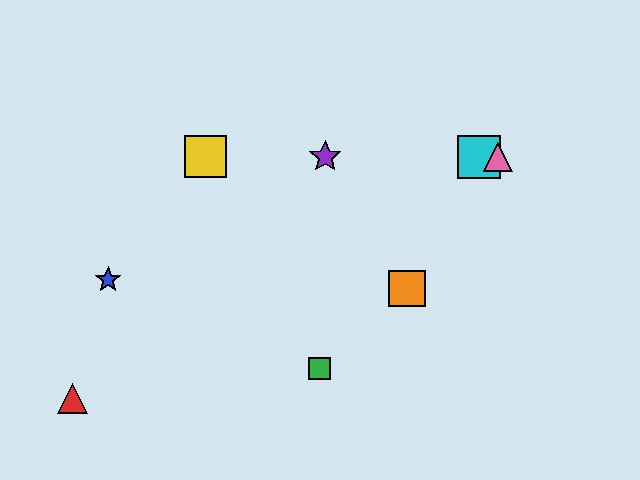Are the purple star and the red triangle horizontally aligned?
No, the purple star is at y≈157 and the red triangle is at y≈398.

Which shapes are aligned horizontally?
The yellow square, the purple star, the cyan square, the pink triangle are aligned horizontally.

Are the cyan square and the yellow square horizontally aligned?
Yes, both are at y≈157.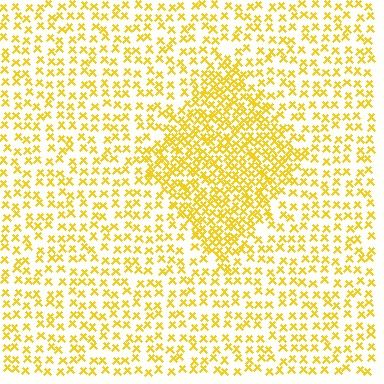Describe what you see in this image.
The image contains small yellow elements arranged at two different densities. A diamond-shaped region is visible where the elements are more densely packed than the surrounding area.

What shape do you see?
I see a diamond.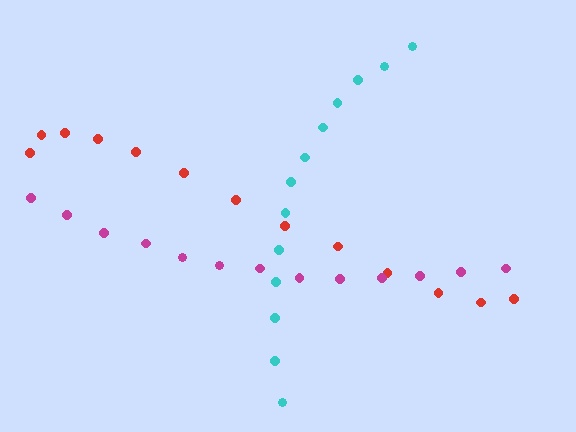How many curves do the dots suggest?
There are 3 distinct paths.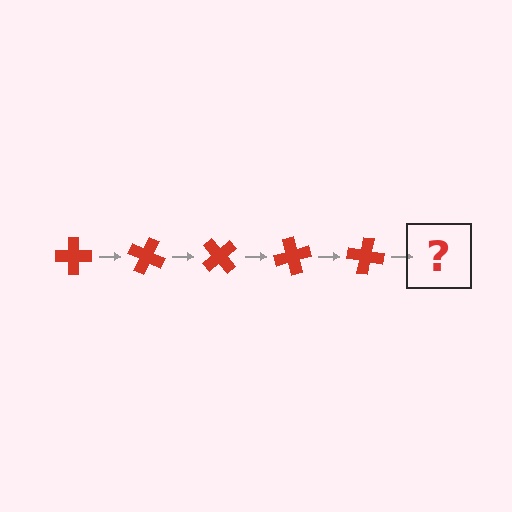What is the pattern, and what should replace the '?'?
The pattern is that the cross rotates 25 degrees each step. The '?' should be a red cross rotated 125 degrees.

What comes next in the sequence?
The next element should be a red cross rotated 125 degrees.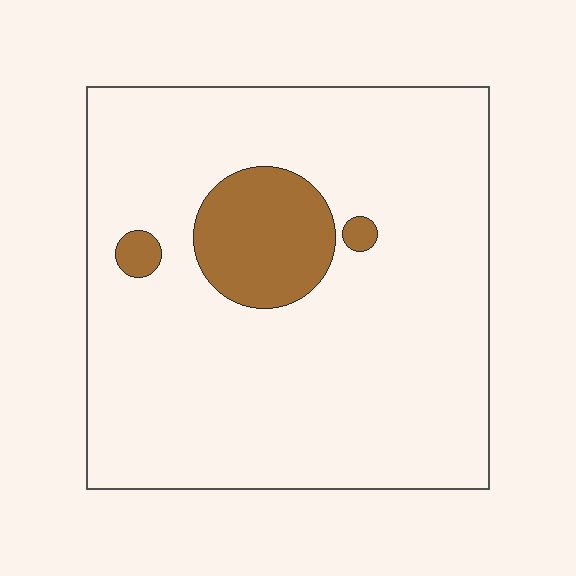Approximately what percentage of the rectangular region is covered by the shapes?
Approximately 10%.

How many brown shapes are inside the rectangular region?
3.